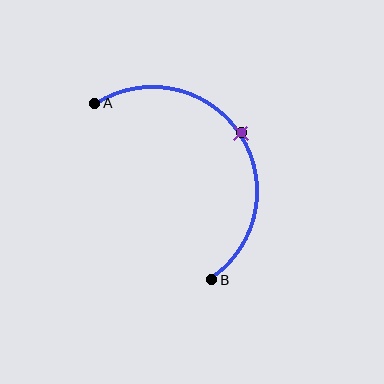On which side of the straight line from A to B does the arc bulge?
The arc bulges to the right of the straight line connecting A and B.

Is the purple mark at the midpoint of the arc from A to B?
Yes. The purple mark lies on the arc at equal arc-length from both A and B — it is the arc midpoint.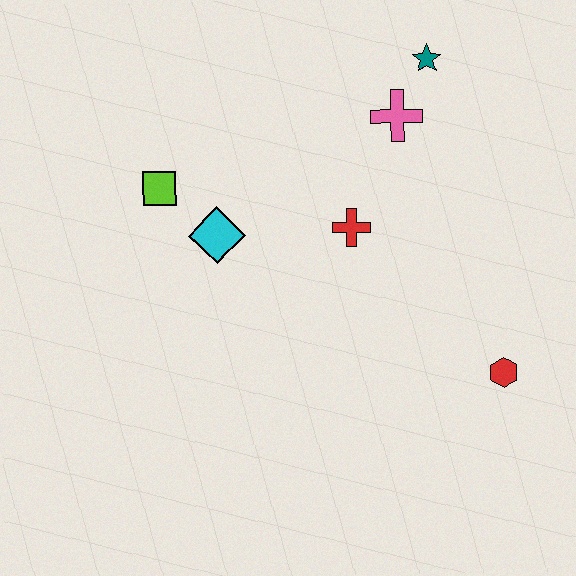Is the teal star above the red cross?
Yes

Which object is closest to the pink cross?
The teal star is closest to the pink cross.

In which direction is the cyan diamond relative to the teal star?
The cyan diamond is to the left of the teal star.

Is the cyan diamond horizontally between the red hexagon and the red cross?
No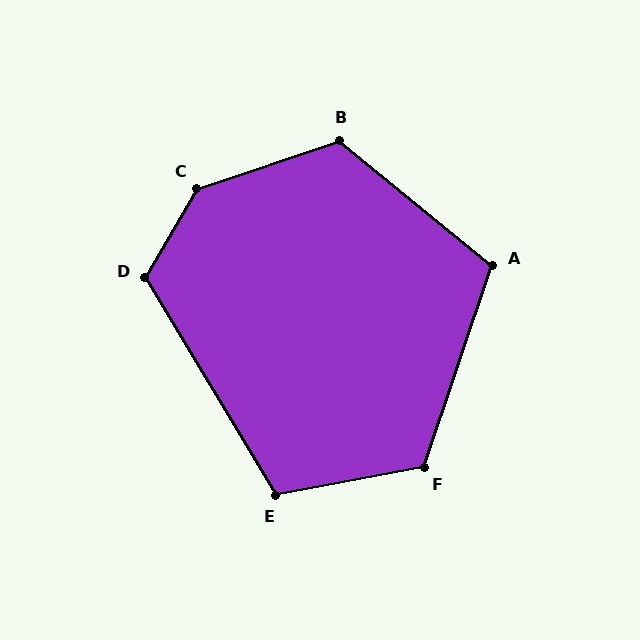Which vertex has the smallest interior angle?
E, at approximately 110 degrees.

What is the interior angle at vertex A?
Approximately 111 degrees (obtuse).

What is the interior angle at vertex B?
Approximately 122 degrees (obtuse).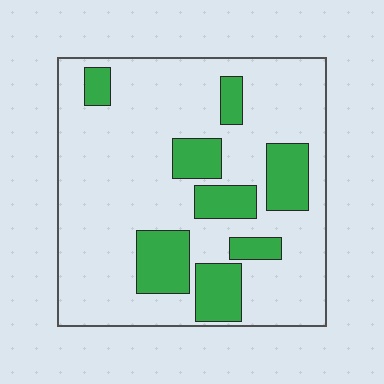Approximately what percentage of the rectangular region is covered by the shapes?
Approximately 25%.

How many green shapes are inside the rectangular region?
8.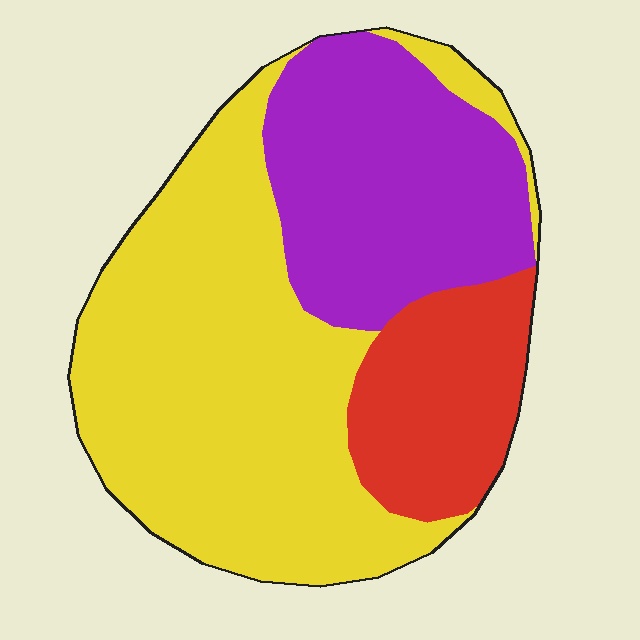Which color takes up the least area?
Red, at roughly 15%.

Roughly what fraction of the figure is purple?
Purple takes up about one third (1/3) of the figure.